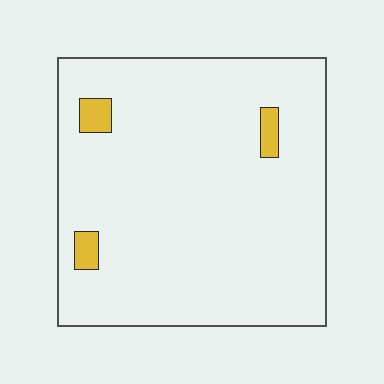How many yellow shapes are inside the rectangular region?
3.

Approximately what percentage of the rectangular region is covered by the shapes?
Approximately 5%.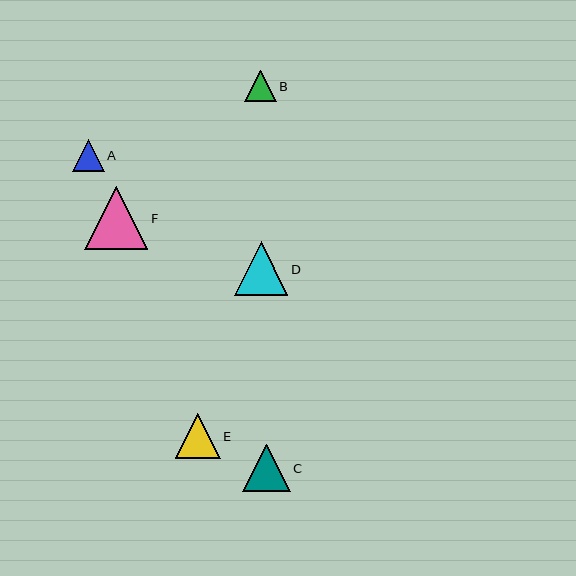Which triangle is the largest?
Triangle F is the largest with a size of approximately 63 pixels.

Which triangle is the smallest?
Triangle B is the smallest with a size of approximately 32 pixels.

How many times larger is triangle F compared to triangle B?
Triangle F is approximately 2.0 times the size of triangle B.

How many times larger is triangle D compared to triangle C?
Triangle D is approximately 1.1 times the size of triangle C.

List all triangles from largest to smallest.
From largest to smallest: F, D, C, E, A, B.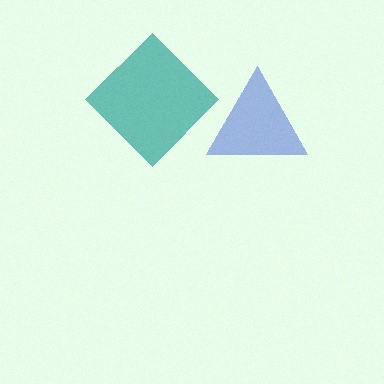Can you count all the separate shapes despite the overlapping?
Yes, there are 2 separate shapes.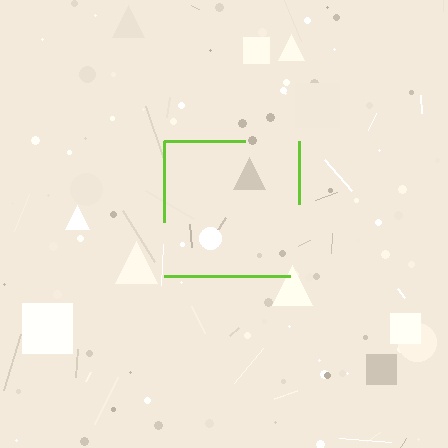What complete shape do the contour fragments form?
The contour fragments form a square.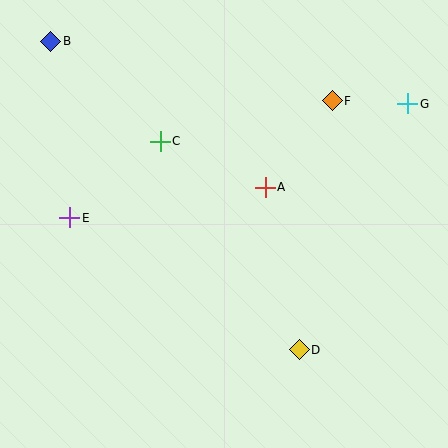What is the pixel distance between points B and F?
The distance between B and F is 287 pixels.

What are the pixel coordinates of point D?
Point D is at (299, 350).